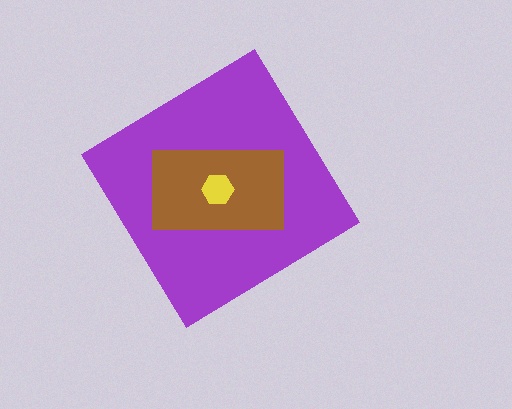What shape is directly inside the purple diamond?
The brown rectangle.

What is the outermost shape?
The purple diamond.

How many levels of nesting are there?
3.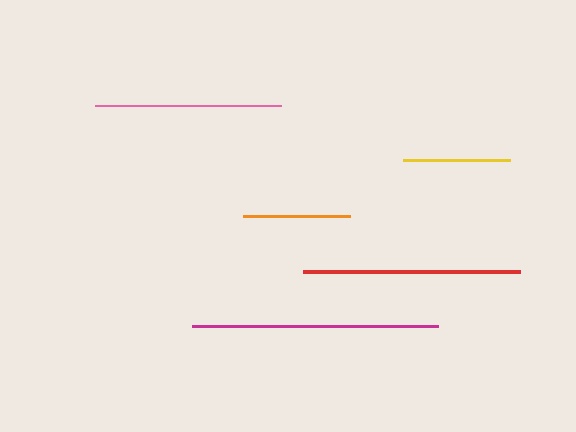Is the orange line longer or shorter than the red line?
The red line is longer than the orange line.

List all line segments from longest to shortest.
From longest to shortest: magenta, red, pink, yellow, orange.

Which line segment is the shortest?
The orange line is the shortest at approximately 107 pixels.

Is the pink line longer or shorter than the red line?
The red line is longer than the pink line.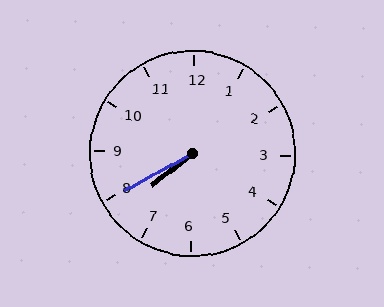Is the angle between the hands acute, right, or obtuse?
It is acute.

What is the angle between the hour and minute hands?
Approximately 10 degrees.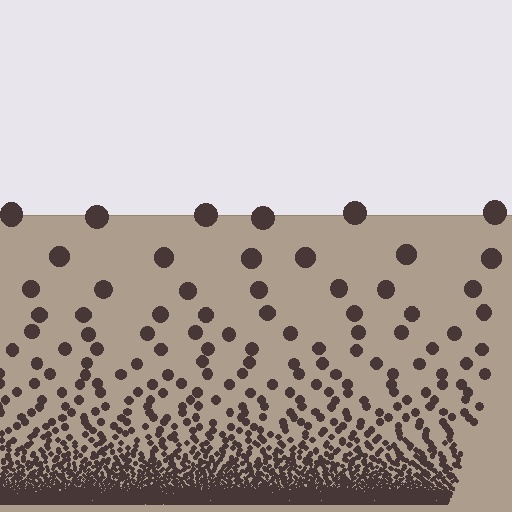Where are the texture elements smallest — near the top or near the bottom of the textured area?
Near the bottom.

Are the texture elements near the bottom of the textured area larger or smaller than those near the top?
Smaller. The gradient is inverted — elements near the bottom are smaller and denser.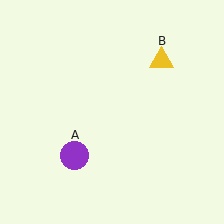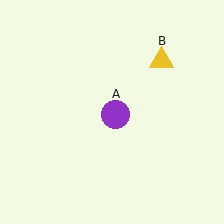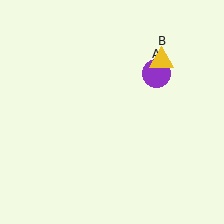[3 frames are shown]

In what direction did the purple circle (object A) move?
The purple circle (object A) moved up and to the right.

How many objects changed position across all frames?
1 object changed position: purple circle (object A).